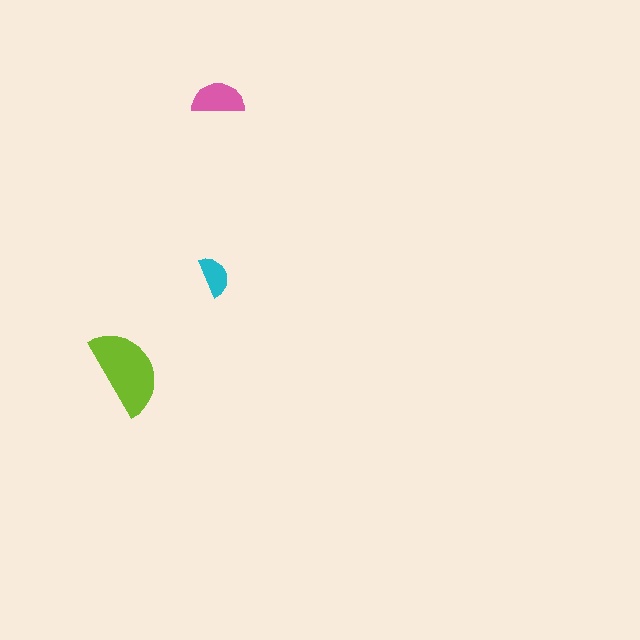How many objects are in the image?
There are 3 objects in the image.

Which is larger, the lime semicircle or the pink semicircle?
The lime one.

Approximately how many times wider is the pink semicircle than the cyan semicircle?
About 1.5 times wider.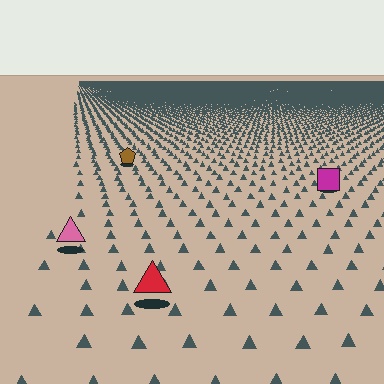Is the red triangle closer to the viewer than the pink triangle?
Yes. The red triangle is closer — you can tell from the texture gradient: the ground texture is coarser near it.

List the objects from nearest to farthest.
From nearest to farthest: the red triangle, the pink triangle, the magenta square, the brown pentagon.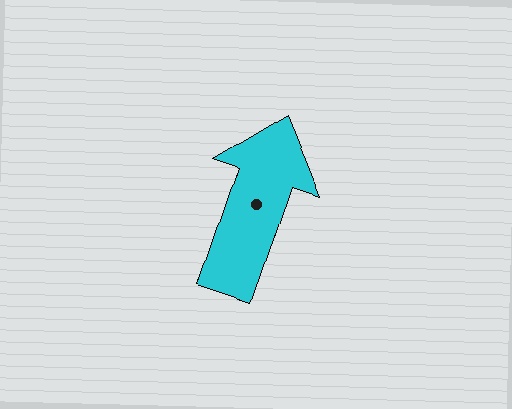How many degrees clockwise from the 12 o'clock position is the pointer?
Approximately 19 degrees.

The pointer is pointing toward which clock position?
Roughly 1 o'clock.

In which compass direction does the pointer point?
North.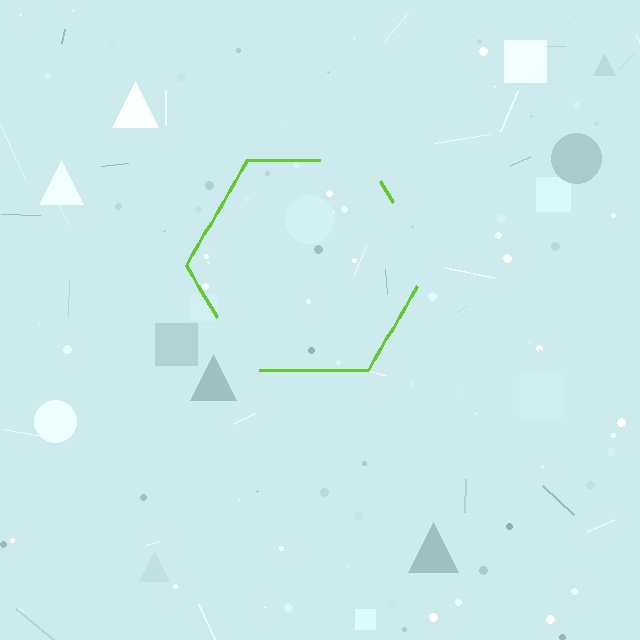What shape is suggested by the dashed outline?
The dashed outline suggests a hexagon.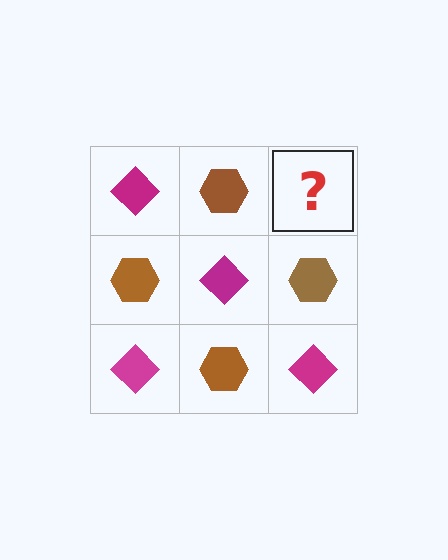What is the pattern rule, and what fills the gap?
The rule is that it alternates magenta diamond and brown hexagon in a checkerboard pattern. The gap should be filled with a magenta diamond.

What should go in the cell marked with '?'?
The missing cell should contain a magenta diamond.